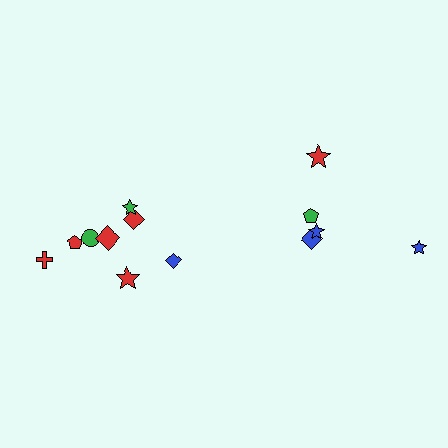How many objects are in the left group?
There are 8 objects.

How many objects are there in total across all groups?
There are 13 objects.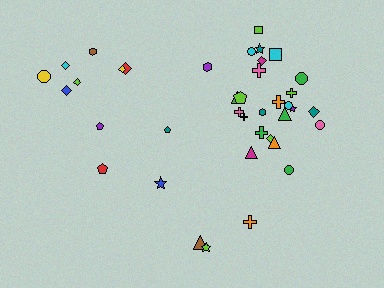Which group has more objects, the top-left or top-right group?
The top-right group.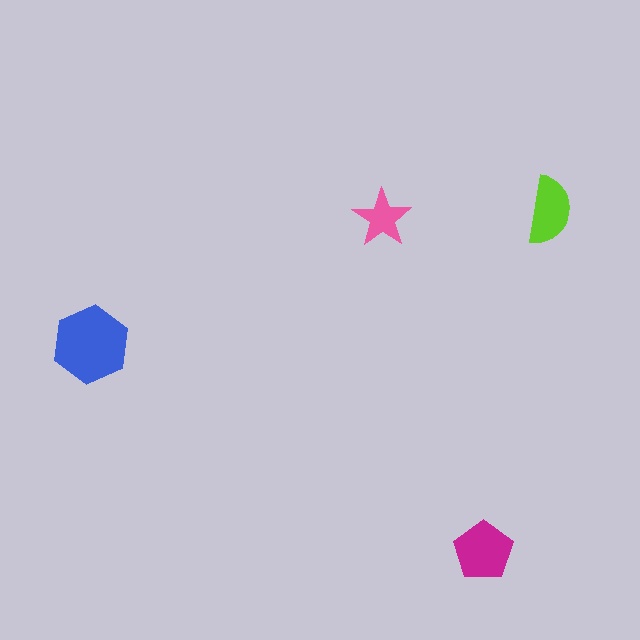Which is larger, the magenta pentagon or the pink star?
The magenta pentagon.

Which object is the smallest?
The pink star.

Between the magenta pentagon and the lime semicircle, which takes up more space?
The magenta pentagon.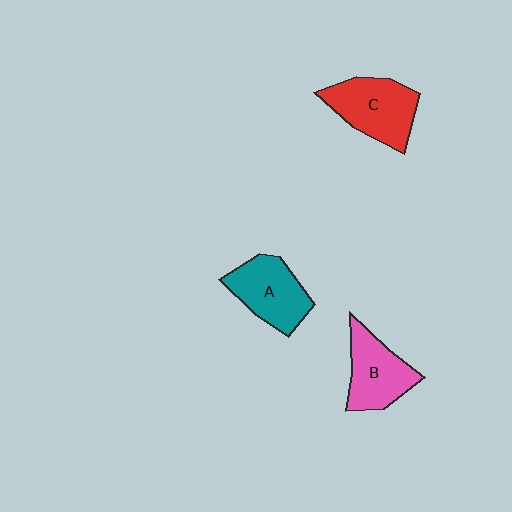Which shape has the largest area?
Shape C (red).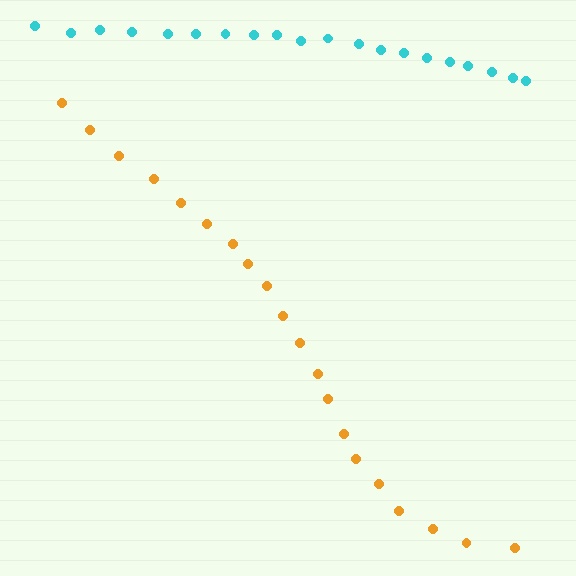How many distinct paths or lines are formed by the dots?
There are 2 distinct paths.